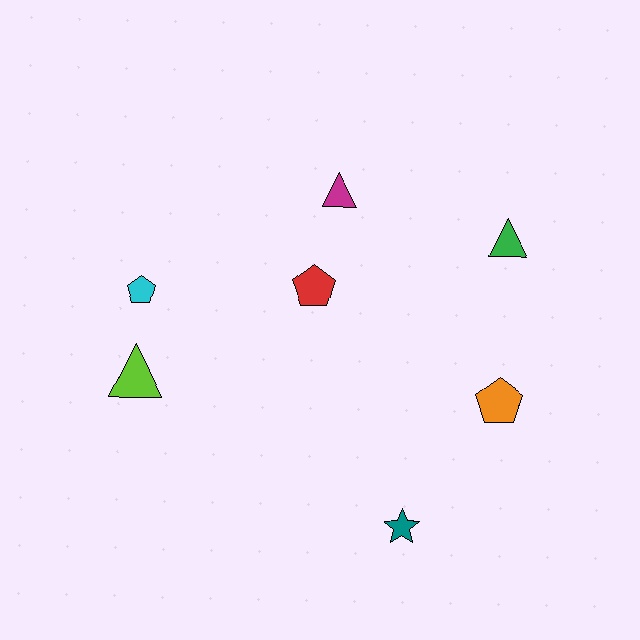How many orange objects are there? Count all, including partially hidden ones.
There is 1 orange object.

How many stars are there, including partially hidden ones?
There is 1 star.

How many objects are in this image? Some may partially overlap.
There are 7 objects.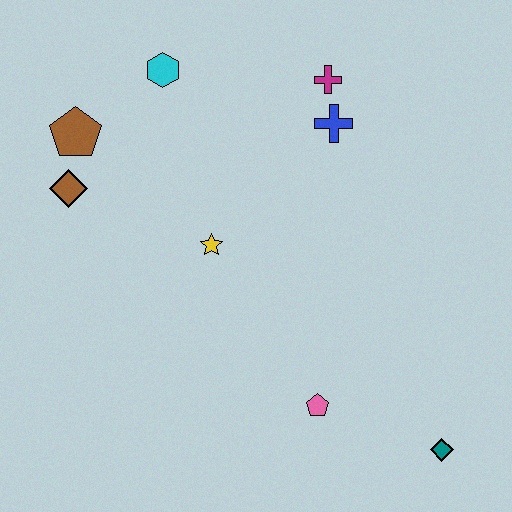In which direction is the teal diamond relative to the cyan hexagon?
The teal diamond is below the cyan hexagon.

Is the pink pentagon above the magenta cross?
No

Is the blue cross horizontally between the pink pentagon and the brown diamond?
No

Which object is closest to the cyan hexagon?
The brown pentagon is closest to the cyan hexagon.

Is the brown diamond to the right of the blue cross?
No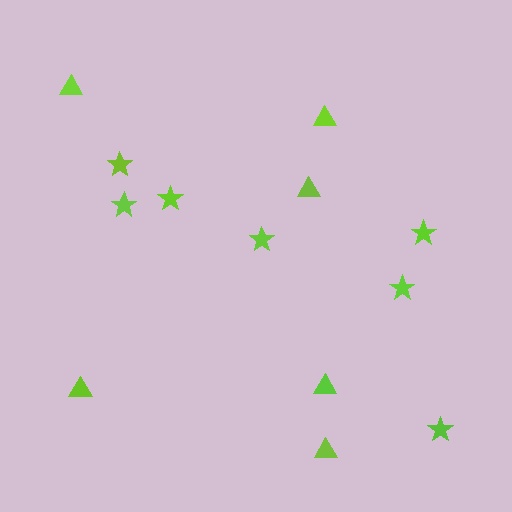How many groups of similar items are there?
There are 2 groups: one group of stars (7) and one group of triangles (6).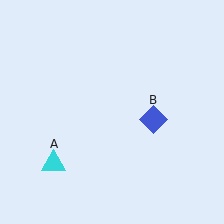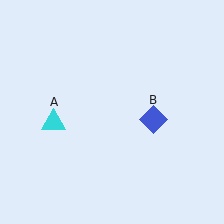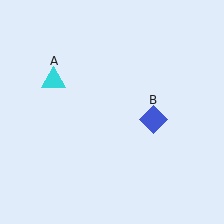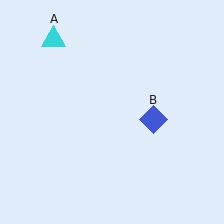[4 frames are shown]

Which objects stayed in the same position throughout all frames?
Blue diamond (object B) remained stationary.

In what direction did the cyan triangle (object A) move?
The cyan triangle (object A) moved up.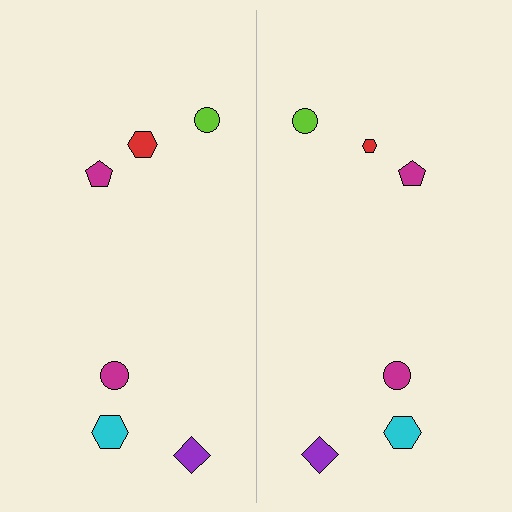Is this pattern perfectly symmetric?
No, the pattern is not perfectly symmetric. The red hexagon on the right side has a different size than its mirror counterpart.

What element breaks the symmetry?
The red hexagon on the right side has a different size than its mirror counterpart.